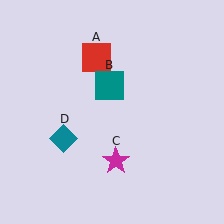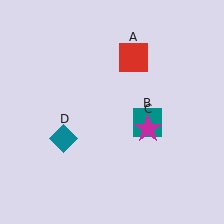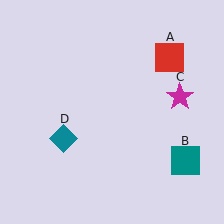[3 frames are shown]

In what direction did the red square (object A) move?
The red square (object A) moved right.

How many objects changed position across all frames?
3 objects changed position: red square (object A), teal square (object B), magenta star (object C).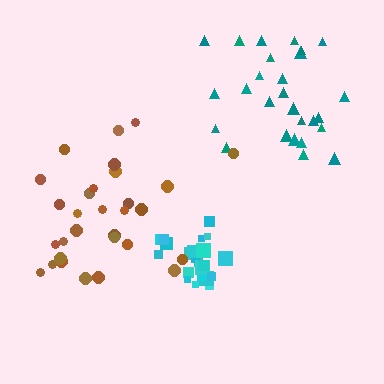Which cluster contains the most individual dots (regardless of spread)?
Brown (30).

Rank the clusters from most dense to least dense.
cyan, teal, brown.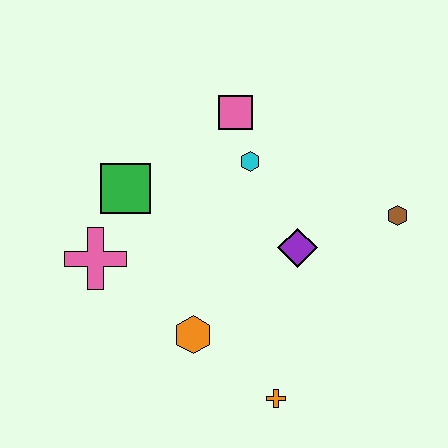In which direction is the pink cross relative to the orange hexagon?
The pink cross is to the left of the orange hexagon.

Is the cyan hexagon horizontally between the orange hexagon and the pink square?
No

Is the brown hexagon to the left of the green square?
No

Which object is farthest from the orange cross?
The pink square is farthest from the orange cross.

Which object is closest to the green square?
The pink cross is closest to the green square.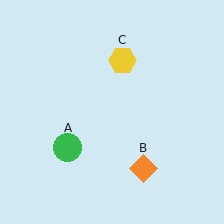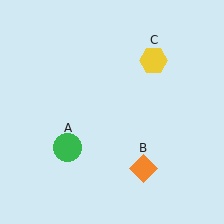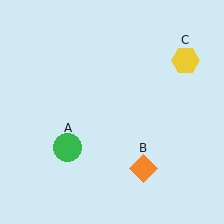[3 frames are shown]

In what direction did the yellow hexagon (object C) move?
The yellow hexagon (object C) moved right.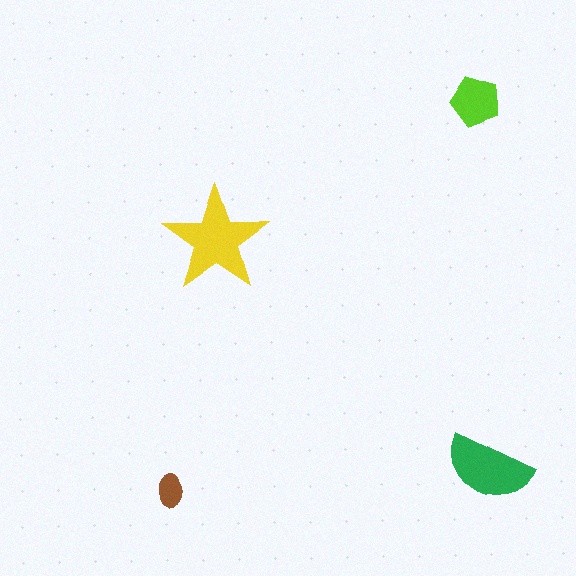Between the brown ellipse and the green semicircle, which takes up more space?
The green semicircle.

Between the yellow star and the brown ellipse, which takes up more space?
The yellow star.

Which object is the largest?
The yellow star.